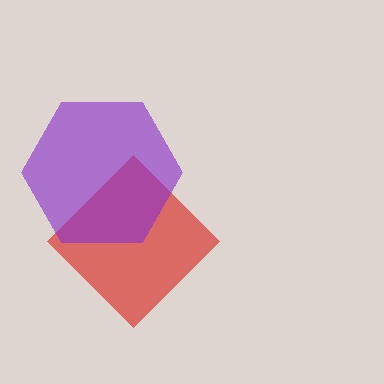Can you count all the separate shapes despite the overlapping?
Yes, there are 2 separate shapes.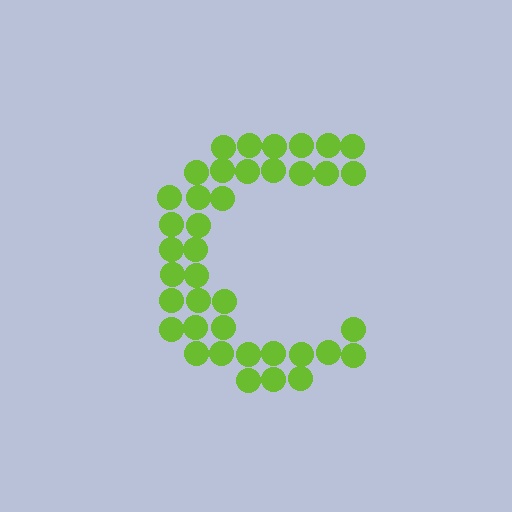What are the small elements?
The small elements are circles.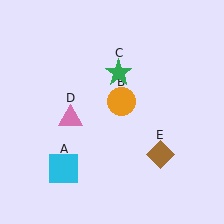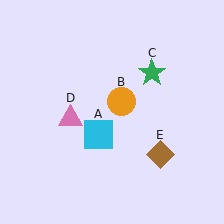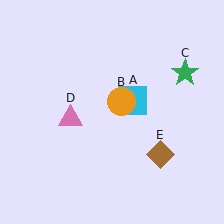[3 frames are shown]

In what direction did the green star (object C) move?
The green star (object C) moved right.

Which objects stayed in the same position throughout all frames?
Orange circle (object B) and pink triangle (object D) and brown diamond (object E) remained stationary.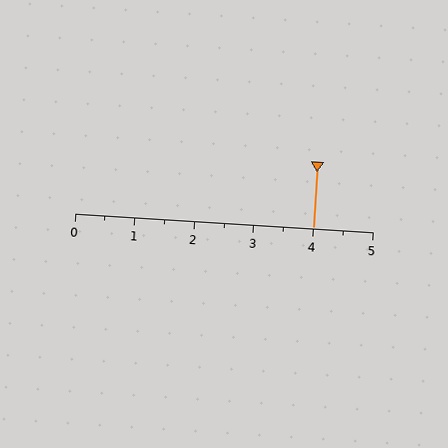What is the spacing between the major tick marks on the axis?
The major ticks are spaced 1 apart.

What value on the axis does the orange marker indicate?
The marker indicates approximately 4.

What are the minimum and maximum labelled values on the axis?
The axis runs from 0 to 5.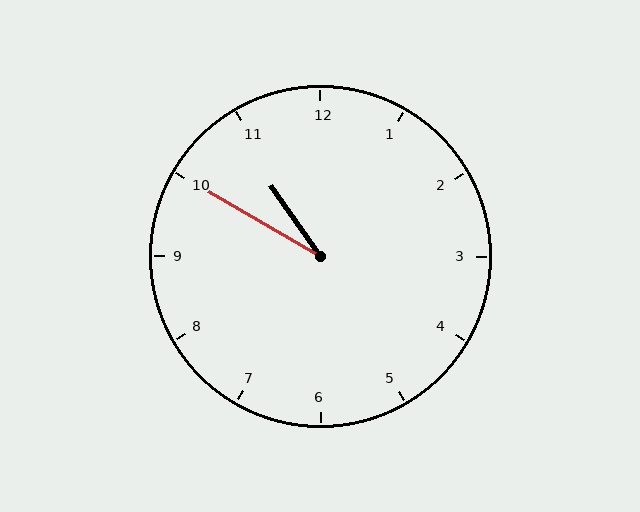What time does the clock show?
10:50.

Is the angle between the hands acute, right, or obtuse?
It is acute.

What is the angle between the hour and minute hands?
Approximately 25 degrees.